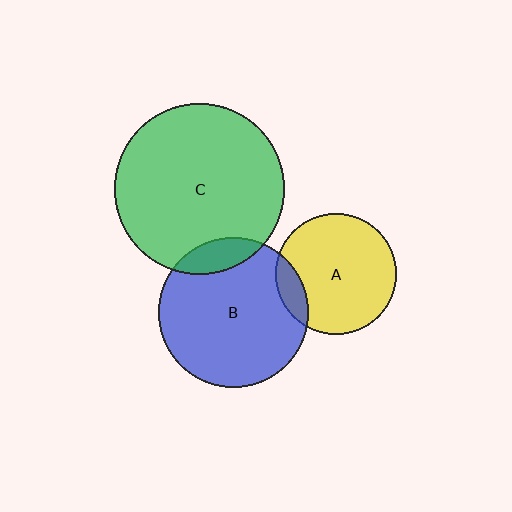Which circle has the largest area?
Circle C (green).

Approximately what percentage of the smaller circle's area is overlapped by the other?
Approximately 10%.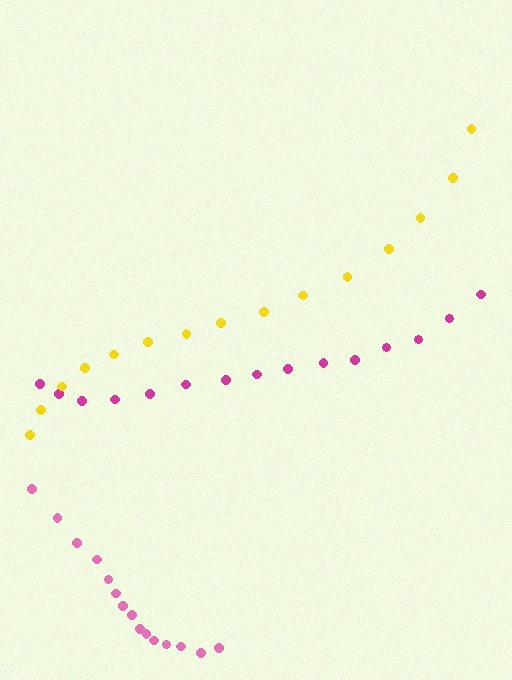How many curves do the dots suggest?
There are 3 distinct paths.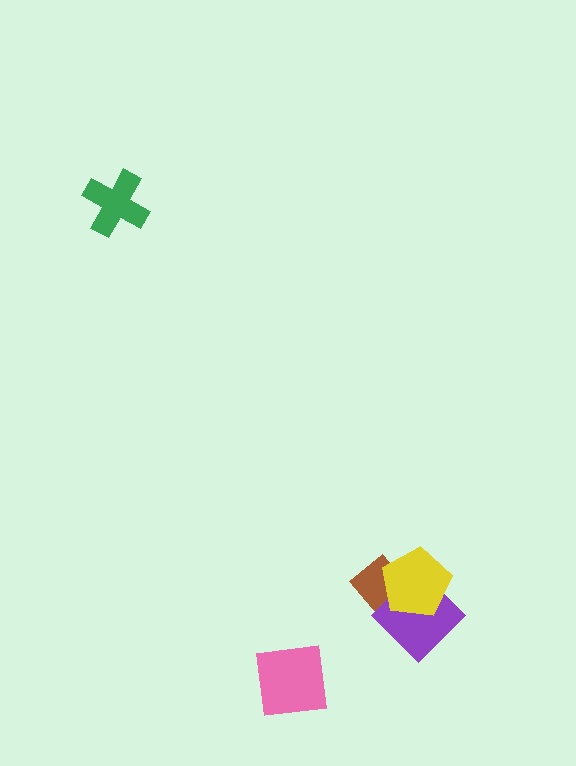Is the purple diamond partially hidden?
Yes, it is partially covered by another shape.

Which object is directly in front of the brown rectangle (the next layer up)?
The purple diamond is directly in front of the brown rectangle.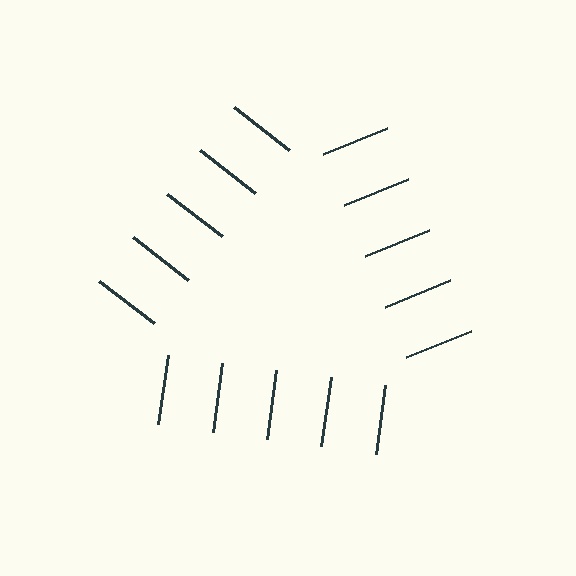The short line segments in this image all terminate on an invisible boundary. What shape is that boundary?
An illusory triangle — the line segments terminate on its edges but no continuous stroke is drawn.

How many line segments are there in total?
15 — 5 along each of the 3 edges.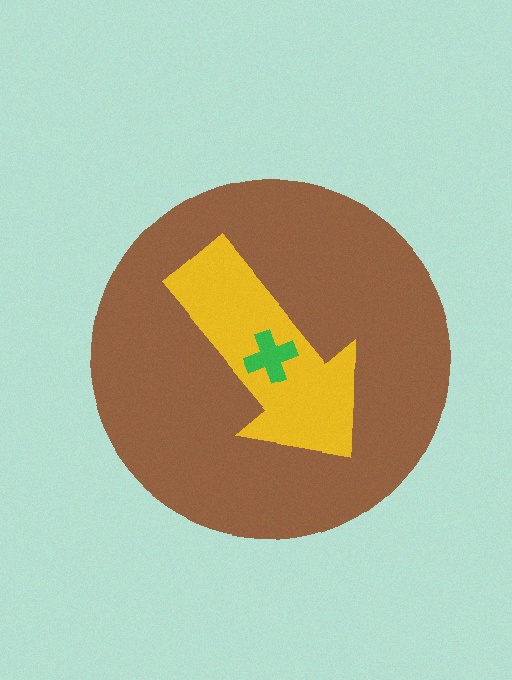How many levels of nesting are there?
3.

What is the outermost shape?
The brown circle.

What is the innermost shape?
The green cross.